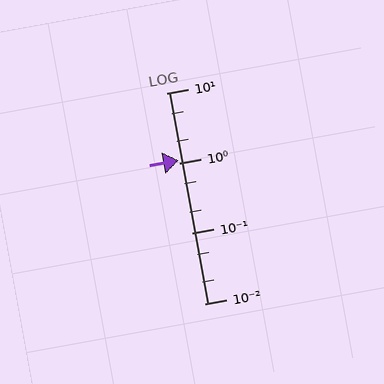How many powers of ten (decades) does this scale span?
The scale spans 3 decades, from 0.01 to 10.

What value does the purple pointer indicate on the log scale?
The pointer indicates approximately 1.1.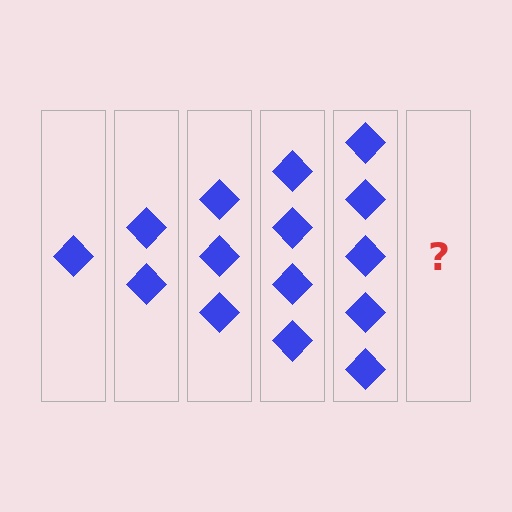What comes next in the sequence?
The next element should be 6 diamonds.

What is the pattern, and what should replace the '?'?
The pattern is that each step adds one more diamond. The '?' should be 6 diamonds.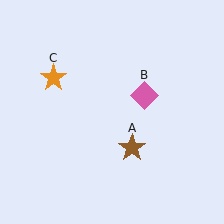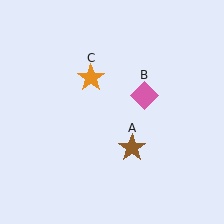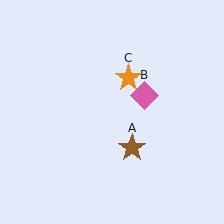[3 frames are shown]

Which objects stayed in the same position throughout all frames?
Brown star (object A) and pink diamond (object B) remained stationary.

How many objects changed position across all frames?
1 object changed position: orange star (object C).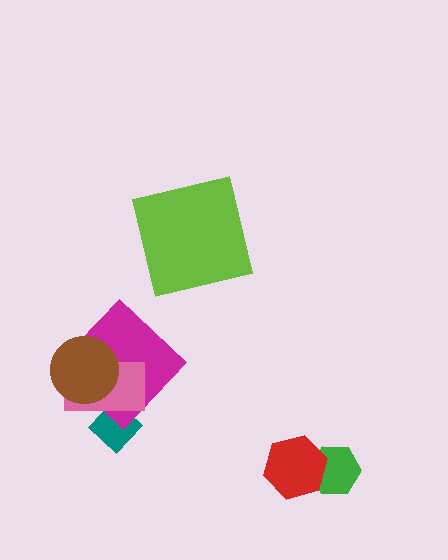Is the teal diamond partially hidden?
Yes, it is partially covered by another shape.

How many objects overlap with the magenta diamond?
3 objects overlap with the magenta diamond.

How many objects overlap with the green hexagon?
1 object overlaps with the green hexagon.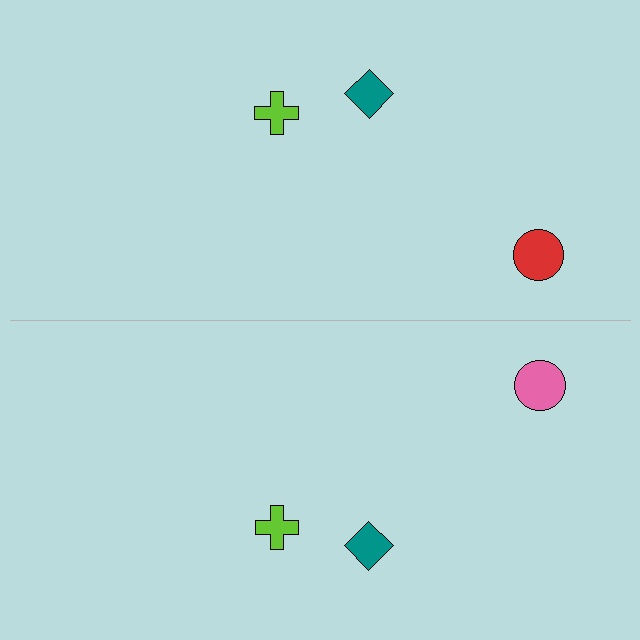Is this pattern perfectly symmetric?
No, the pattern is not perfectly symmetric. The pink circle on the bottom side breaks the symmetry — its mirror counterpart is red.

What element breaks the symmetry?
The pink circle on the bottom side breaks the symmetry — its mirror counterpart is red.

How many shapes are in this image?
There are 6 shapes in this image.